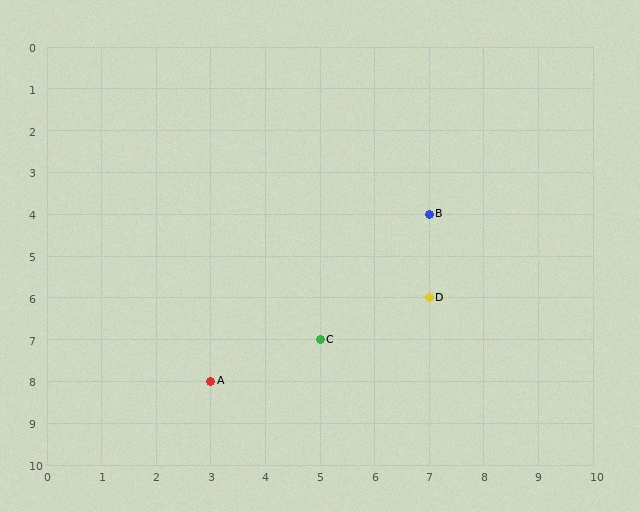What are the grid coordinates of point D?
Point D is at grid coordinates (7, 6).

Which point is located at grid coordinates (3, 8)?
Point A is at (3, 8).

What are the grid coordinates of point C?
Point C is at grid coordinates (5, 7).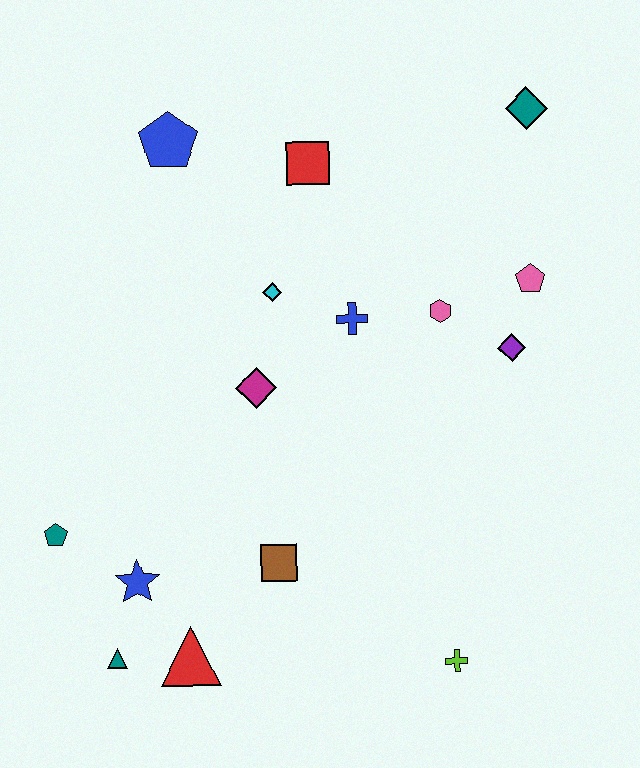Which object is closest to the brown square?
The red triangle is closest to the brown square.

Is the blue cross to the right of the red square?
Yes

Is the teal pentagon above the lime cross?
Yes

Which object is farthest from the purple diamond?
The teal triangle is farthest from the purple diamond.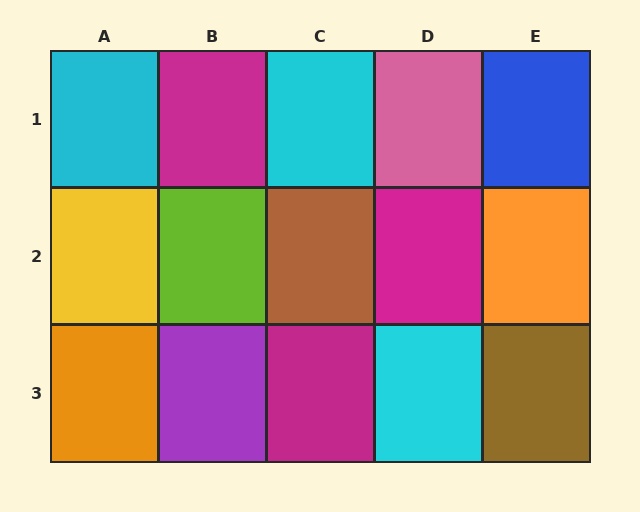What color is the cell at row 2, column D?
Magenta.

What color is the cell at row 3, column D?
Cyan.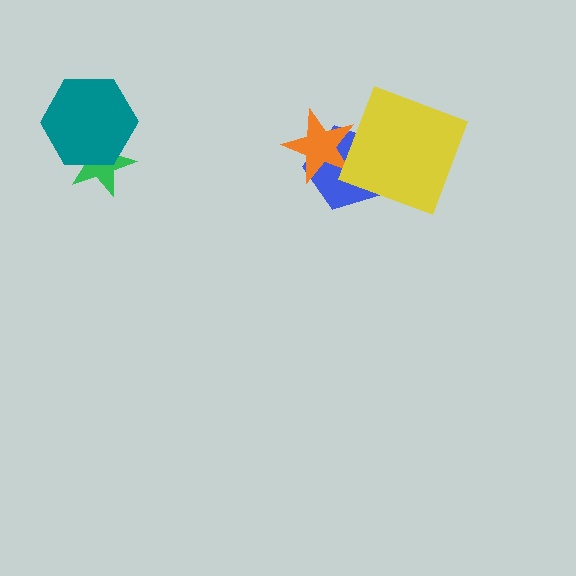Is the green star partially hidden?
Yes, it is partially covered by another shape.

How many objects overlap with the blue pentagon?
2 objects overlap with the blue pentagon.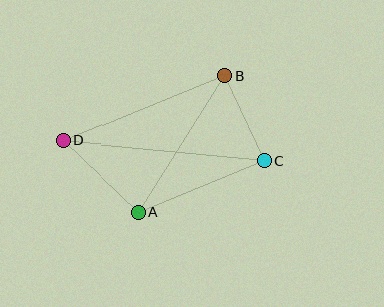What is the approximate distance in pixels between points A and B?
The distance between A and B is approximately 162 pixels.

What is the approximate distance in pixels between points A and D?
The distance between A and D is approximately 103 pixels.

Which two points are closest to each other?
Points B and C are closest to each other.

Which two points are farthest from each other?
Points C and D are farthest from each other.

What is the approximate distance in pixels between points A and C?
The distance between A and C is approximately 136 pixels.